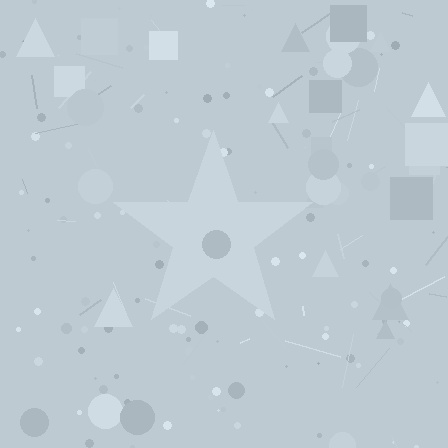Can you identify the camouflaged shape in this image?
The camouflaged shape is a star.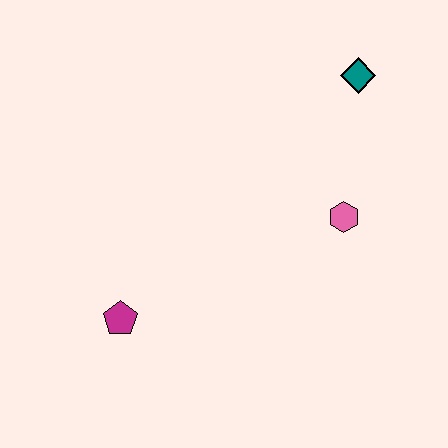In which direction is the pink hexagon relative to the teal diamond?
The pink hexagon is below the teal diamond.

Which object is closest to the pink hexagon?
The teal diamond is closest to the pink hexagon.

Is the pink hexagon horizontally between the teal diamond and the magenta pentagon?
Yes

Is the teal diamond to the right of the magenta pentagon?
Yes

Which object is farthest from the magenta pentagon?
The teal diamond is farthest from the magenta pentagon.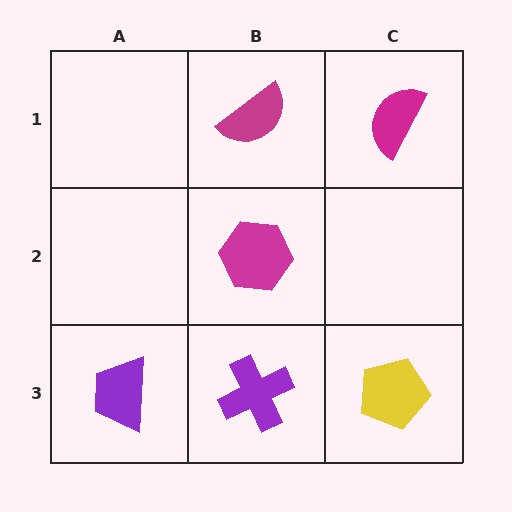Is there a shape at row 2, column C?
No, that cell is empty.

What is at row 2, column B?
A magenta hexagon.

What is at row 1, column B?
A magenta semicircle.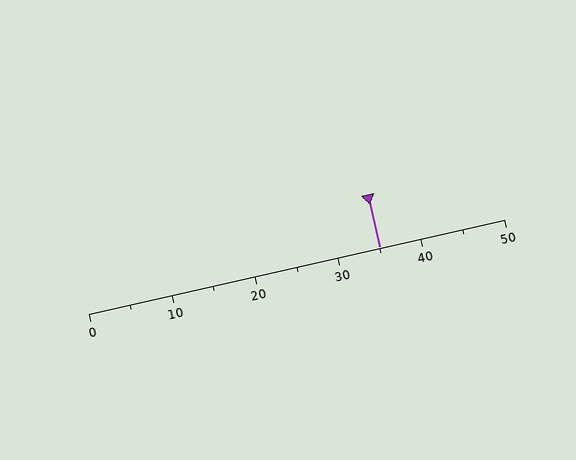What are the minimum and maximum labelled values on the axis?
The axis runs from 0 to 50.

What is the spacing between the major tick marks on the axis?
The major ticks are spaced 10 apart.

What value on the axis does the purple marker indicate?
The marker indicates approximately 35.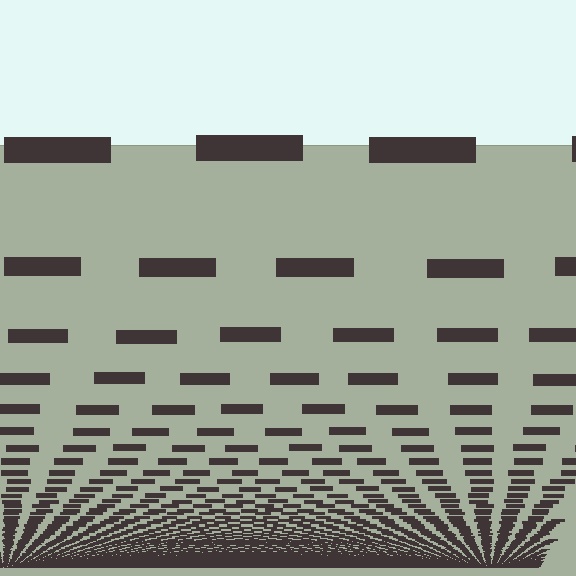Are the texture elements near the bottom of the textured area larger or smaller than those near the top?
Smaller. The gradient is inverted — elements near the bottom are smaller and denser.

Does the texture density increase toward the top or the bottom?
Density increases toward the bottom.